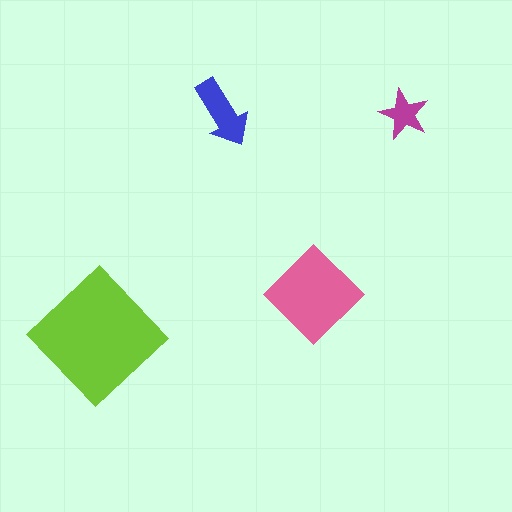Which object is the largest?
The lime diamond.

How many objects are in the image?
There are 4 objects in the image.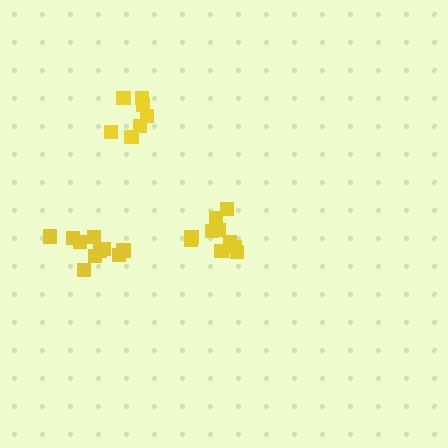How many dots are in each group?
Group 1: 10 dots, Group 2: 8 dots, Group 3: 10 dots (28 total).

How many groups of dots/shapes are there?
There are 3 groups.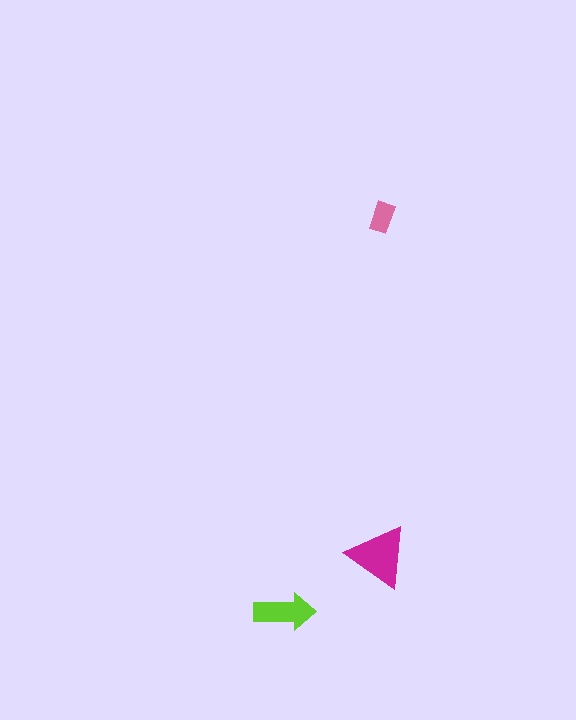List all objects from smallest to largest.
The pink rectangle, the lime arrow, the magenta triangle.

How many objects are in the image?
There are 3 objects in the image.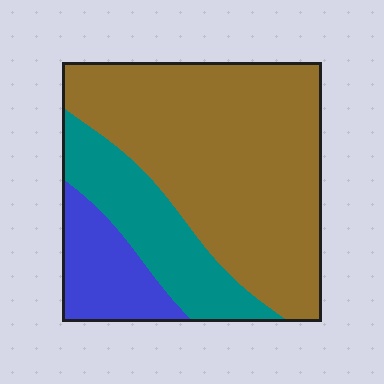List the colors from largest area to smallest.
From largest to smallest: brown, teal, blue.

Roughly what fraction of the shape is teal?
Teal covers around 20% of the shape.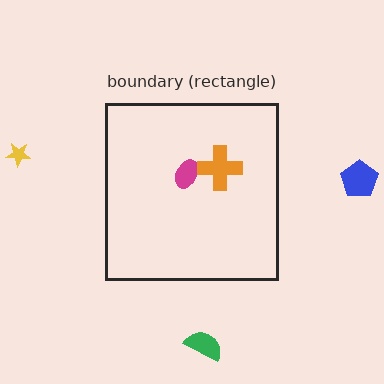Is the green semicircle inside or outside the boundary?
Outside.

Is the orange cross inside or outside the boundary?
Inside.